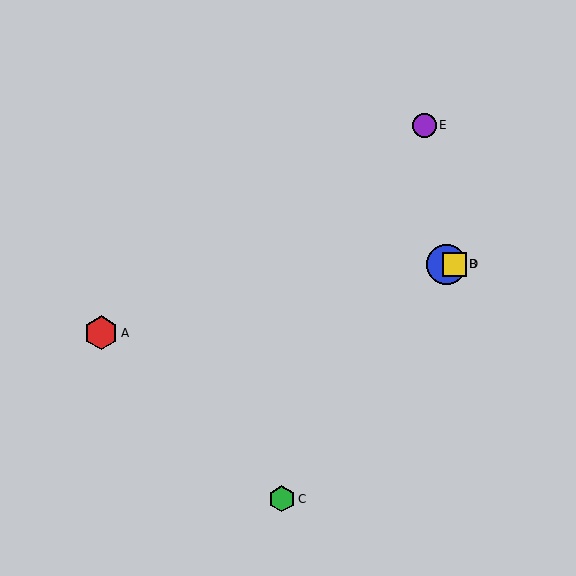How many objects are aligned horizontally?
2 objects (B, D) are aligned horizontally.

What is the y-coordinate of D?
Object D is at y≈264.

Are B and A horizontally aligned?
No, B is at y≈264 and A is at y≈333.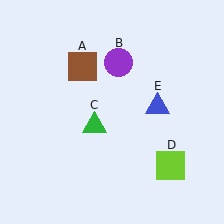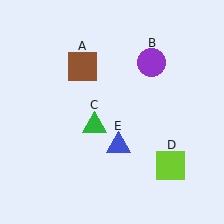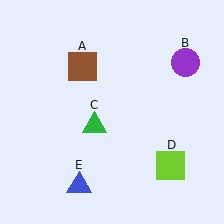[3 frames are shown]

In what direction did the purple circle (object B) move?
The purple circle (object B) moved right.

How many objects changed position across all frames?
2 objects changed position: purple circle (object B), blue triangle (object E).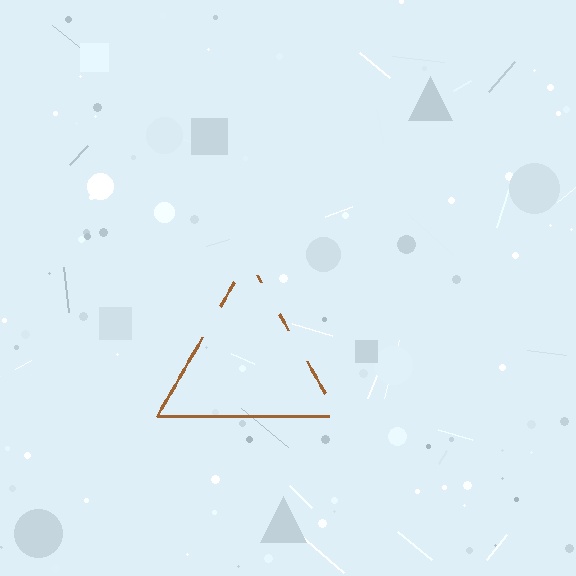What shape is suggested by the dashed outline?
The dashed outline suggests a triangle.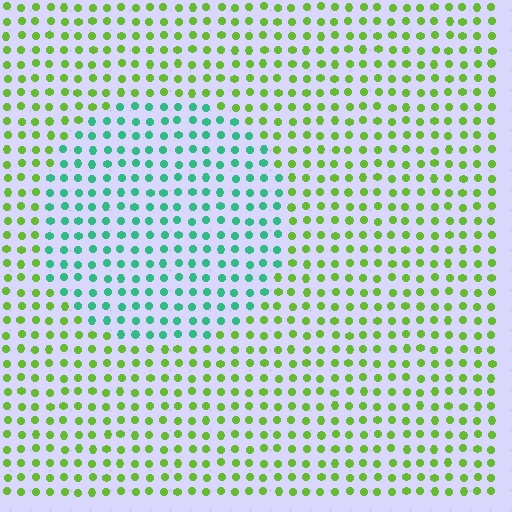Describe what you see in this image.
The image is filled with small lime elements in a uniform arrangement. A circle-shaped region is visible where the elements are tinted to a slightly different hue, forming a subtle color boundary.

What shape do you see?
I see a circle.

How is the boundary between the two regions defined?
The boundary is defined purely by a slight shift in hue (about 60 degrees). Spacing, size, and orientation are identical on both sides.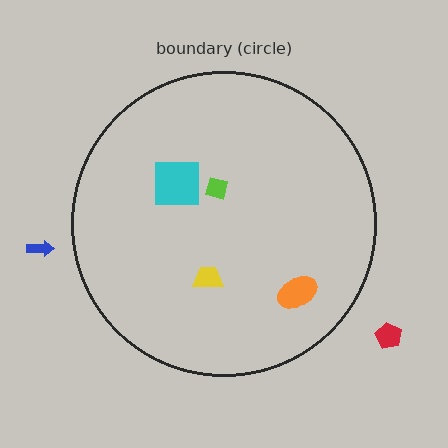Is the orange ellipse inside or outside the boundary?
Inside.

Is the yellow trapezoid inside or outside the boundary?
Inside.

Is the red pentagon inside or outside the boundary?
Outside.